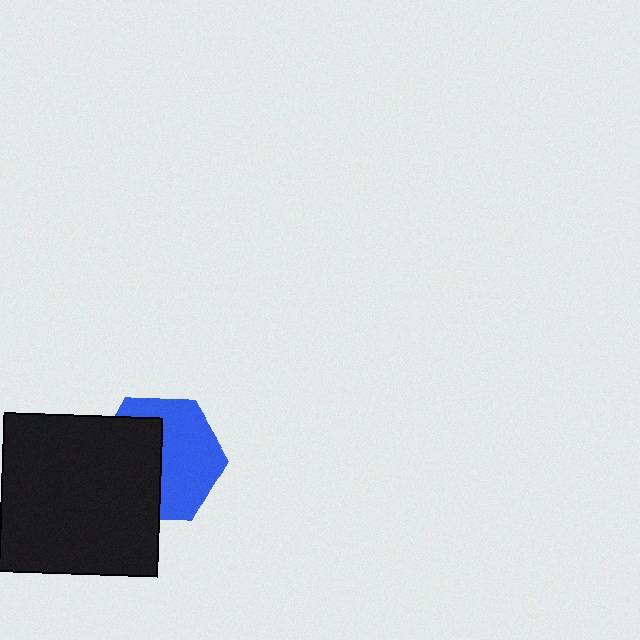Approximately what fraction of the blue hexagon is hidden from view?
Roughly 47% of the blue hexagon is hidden behind the black square.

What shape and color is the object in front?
The object in front is a black square.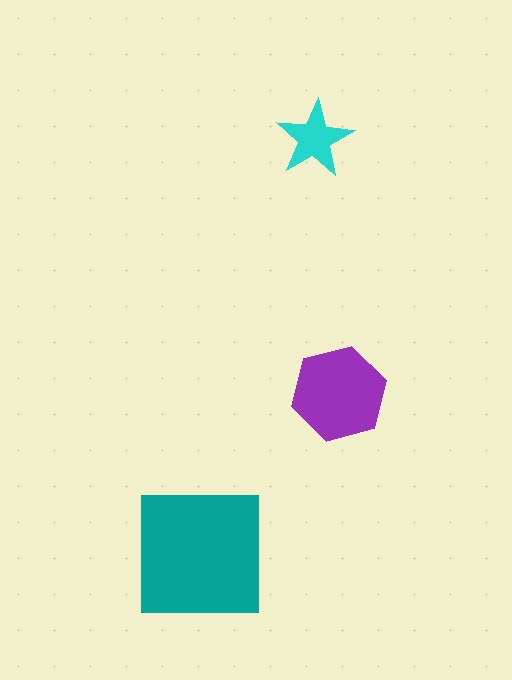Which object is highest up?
The cyan star is topmost.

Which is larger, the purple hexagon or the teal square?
The teal square.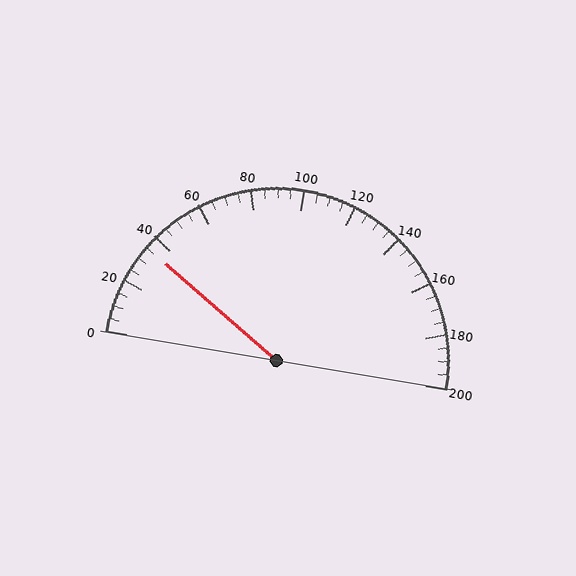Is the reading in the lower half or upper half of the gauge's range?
The reading is in the lower half of the range (0 to 200).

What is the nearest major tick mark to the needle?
The nearest major tick mark is 40.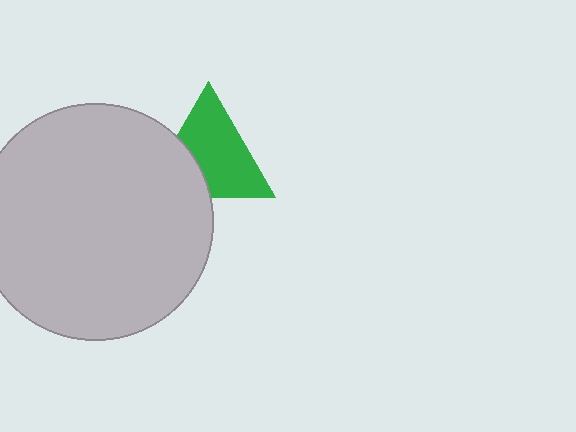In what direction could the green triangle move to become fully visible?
The green triangle could move right. That would shift it out from behind the light gray circle entirely.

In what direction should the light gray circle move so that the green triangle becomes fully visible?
The light gray circle should move left. That is the shortest direction to clear the overlap and leave the green triangle fully visible.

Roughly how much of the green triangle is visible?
Most of it is visible (roughly 69%).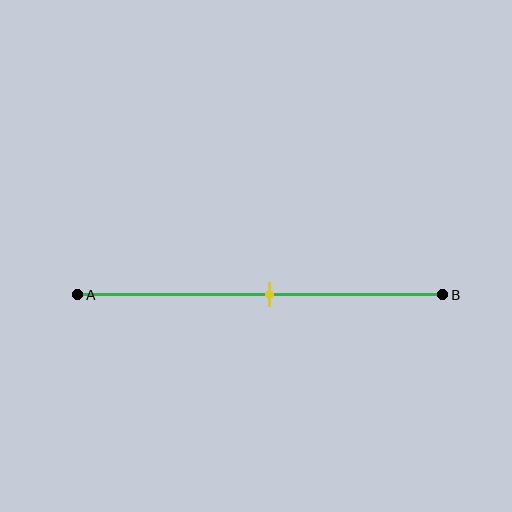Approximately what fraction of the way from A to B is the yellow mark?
The yellow mark is approximately 55% of the way from A to B.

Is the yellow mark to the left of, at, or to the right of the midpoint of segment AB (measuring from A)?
The yellow mark is approximately at the midpoint of segment AB.